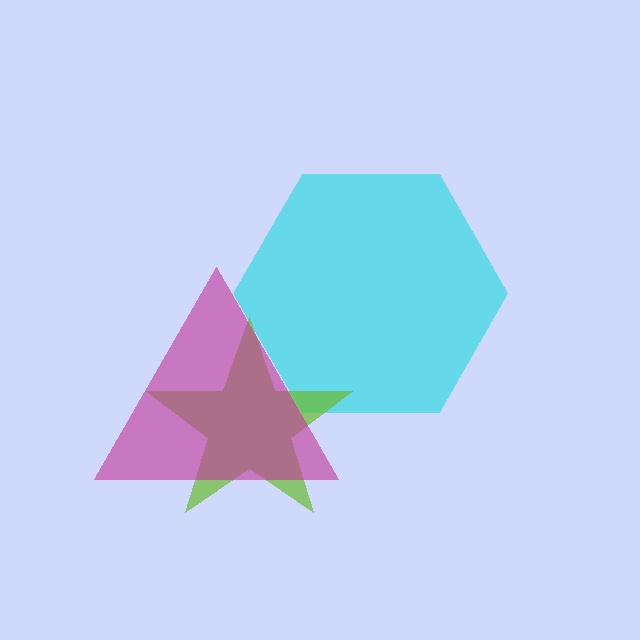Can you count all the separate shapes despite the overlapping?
Yes, there are 3 separate shapes.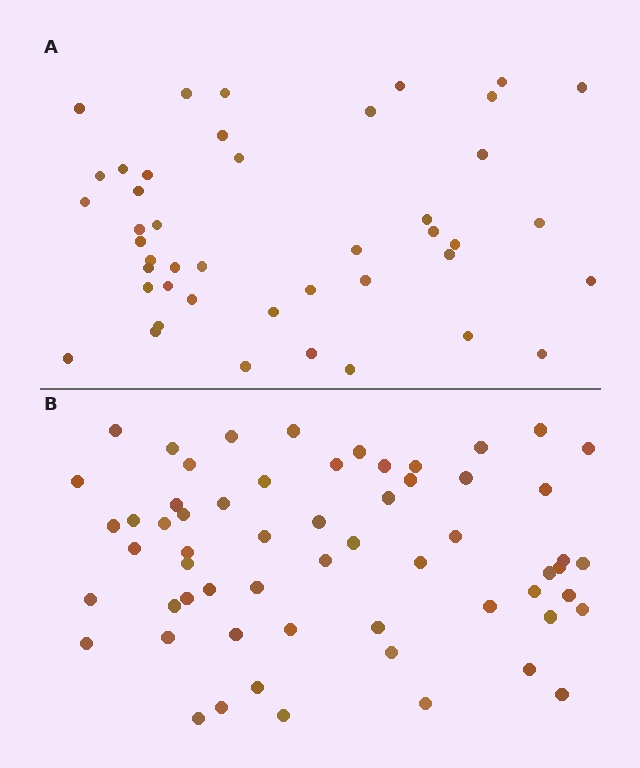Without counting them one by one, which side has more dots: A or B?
Region B (the bottom region) has more dots.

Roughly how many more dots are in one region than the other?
Region B has approximately 15 more dots than region A.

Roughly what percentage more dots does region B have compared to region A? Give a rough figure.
About 35% more.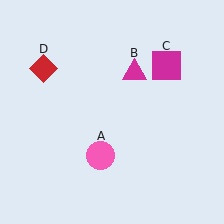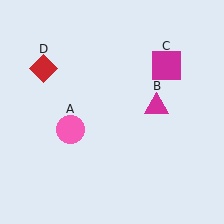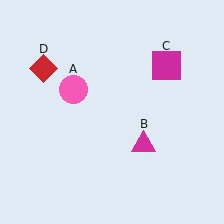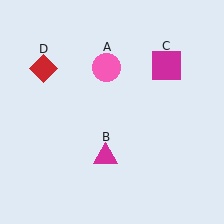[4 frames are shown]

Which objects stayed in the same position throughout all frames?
Magenta square (object C) and red diamond (object D) remained stationary.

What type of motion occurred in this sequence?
The pink circle (object A), magenta triangle (object B) rotated clockwise around the center of the scene.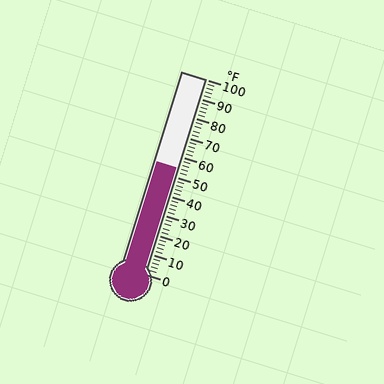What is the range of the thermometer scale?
The thermometer scale ranges from 0°F to 100°F.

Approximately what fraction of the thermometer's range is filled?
The thermometer is filled to approximately 55% of its range.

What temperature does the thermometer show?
The thermometer shows approximately 54°F.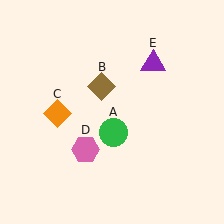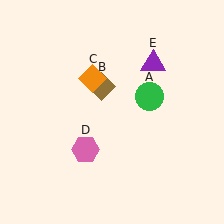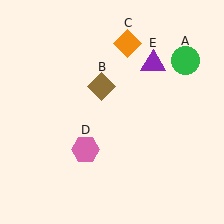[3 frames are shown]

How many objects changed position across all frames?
2 objects changed position: green circle (object A), orange diamond (object C).